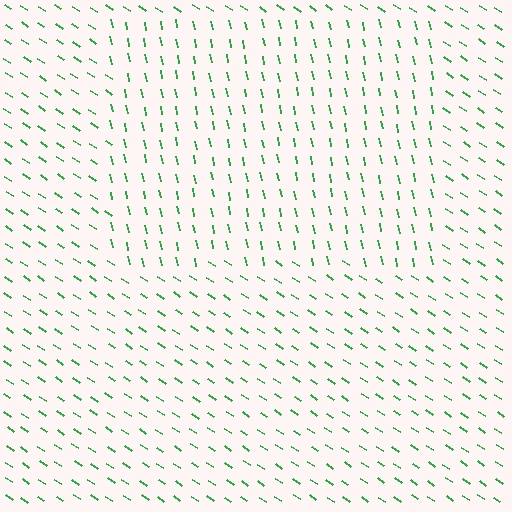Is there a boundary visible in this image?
Yes, there is a texture boundary formed by a change in line orientation.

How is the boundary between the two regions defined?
The boundary is defined purely by a change in line orientation (approximately 45 degrees difference). All lines are the same color and thickness.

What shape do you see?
I see a rectangle.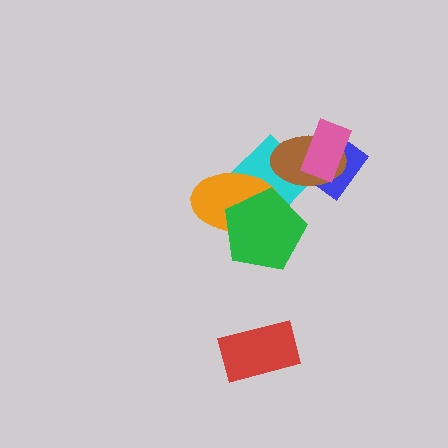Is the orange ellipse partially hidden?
Yes, it is partially covered by another shape.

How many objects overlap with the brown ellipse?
3 objects overlap with the brown ellipse.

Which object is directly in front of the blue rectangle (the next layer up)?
The brown ellipse is directly in front of the blue rectangle.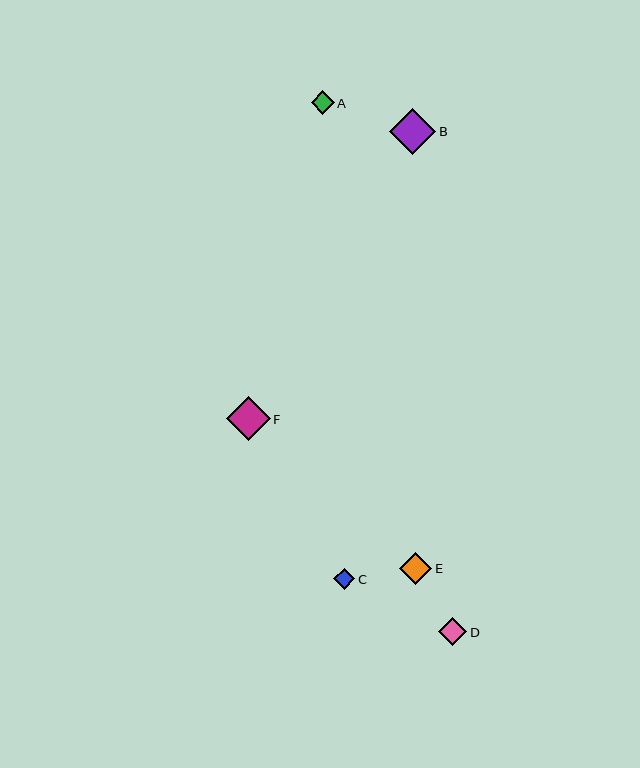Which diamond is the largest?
Diamond B is the largest with a size of approximately 46 pixels.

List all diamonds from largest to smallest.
From largest to smallest: B, F, E, D, A, C.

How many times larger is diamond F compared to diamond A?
Diamond F is approximately 1.9 times the size of diamond A.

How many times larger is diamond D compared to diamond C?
Diamond D is approximately 1.4 times the size of diamond C.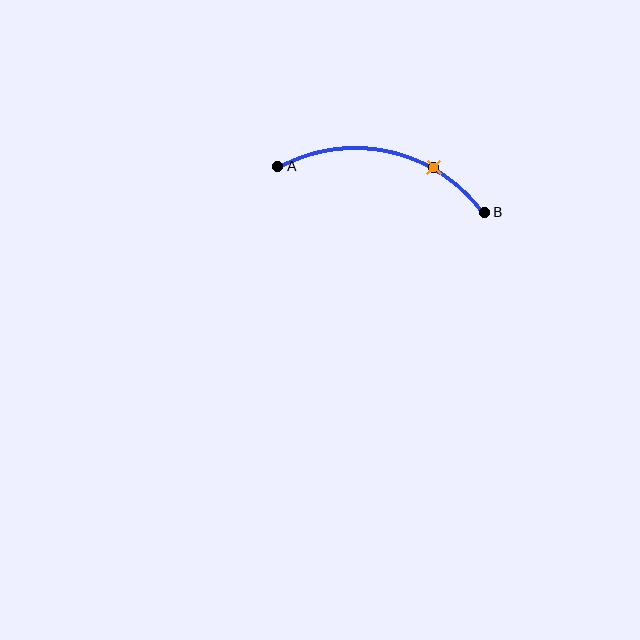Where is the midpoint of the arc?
The arc midpoint is the point on the curve farthest from the straight line joining A and B. It sits above that line.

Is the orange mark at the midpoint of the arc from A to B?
No. The orange mark lies on the arc but is closer to endpoint B. The arc midpoint would be at the point on the curve equidistant along the arc from both A and B.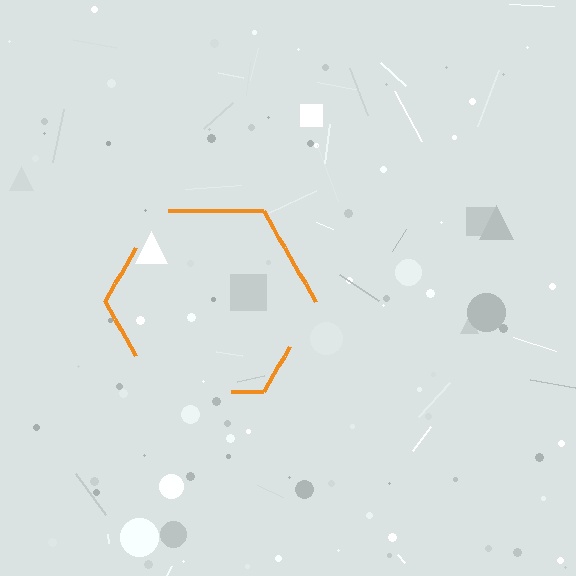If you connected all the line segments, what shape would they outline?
They would outline a hexagon.